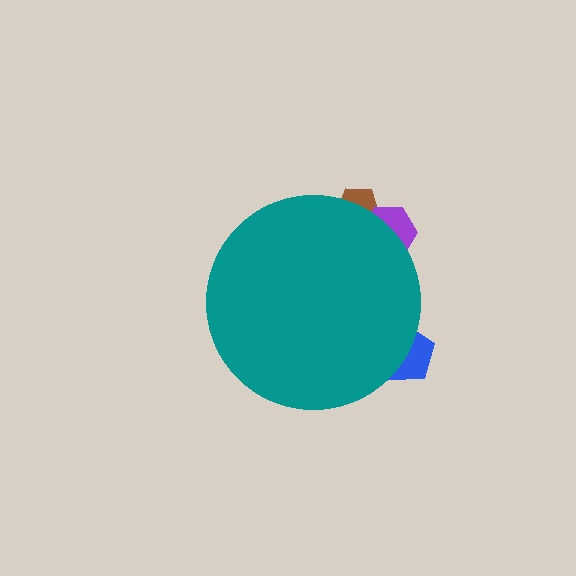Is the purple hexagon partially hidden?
Yes, the purple hexagon is partially hidden behind the teal circle.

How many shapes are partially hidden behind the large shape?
3 shapes are partially hidden.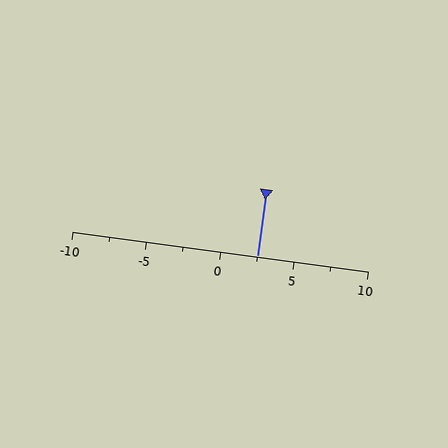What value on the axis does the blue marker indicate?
The marker indicates approximately 2.5.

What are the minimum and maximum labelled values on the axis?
The axis runs from -10 to 10.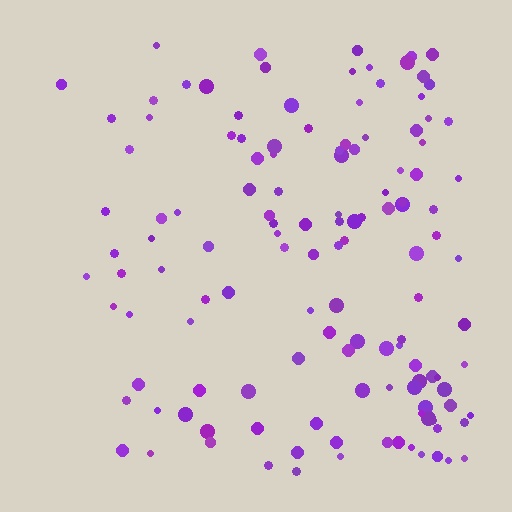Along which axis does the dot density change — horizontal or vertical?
Horizontal.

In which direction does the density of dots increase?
From left to right, with the right side densest.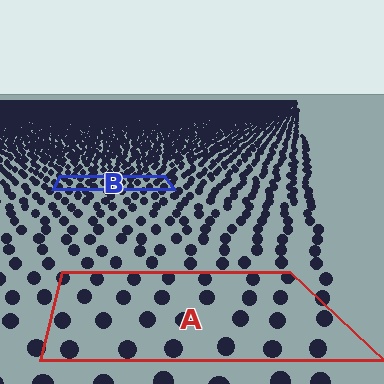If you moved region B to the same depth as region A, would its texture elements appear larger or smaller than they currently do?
They would appear larger. At a closer depth, the same texture elements are projected at a bigger on-screen size.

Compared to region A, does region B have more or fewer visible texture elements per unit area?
Region B has more texture elements per unit area — they are packed more densely because it is farther away.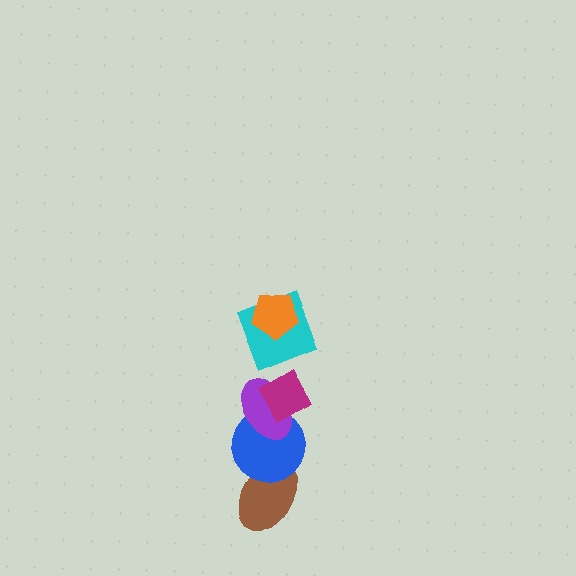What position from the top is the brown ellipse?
The brown ellipse is 6th from the top.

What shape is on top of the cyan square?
The orange pentagon is on top of the cyan square.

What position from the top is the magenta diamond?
The magenta diamond is 3rd from the top.